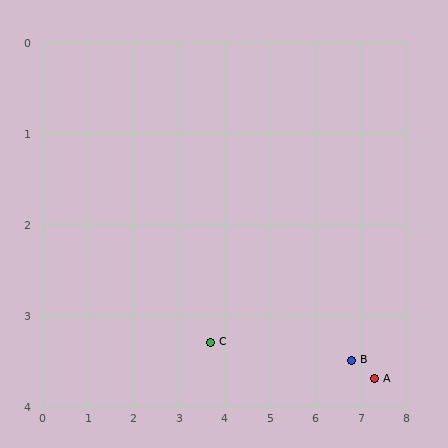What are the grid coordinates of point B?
Point B is at approximately (6.8, 3.5).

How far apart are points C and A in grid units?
Points C and A are about 3.6 grid units apart.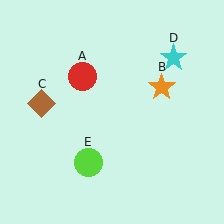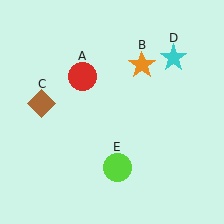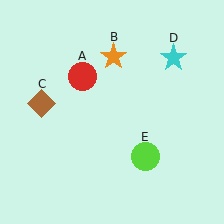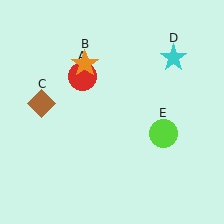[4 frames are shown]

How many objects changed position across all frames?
2 objects changed position: orange star (object B), lime circle (object E).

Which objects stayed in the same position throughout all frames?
Red circle (object A) and brown diamond (object C) and cyan star (object D) remained stationary.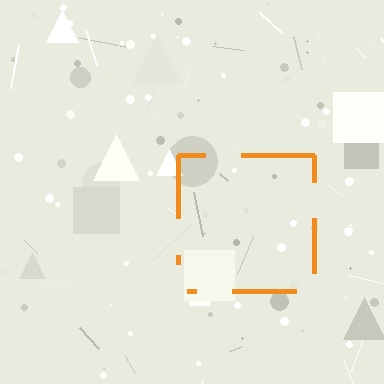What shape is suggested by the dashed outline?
The dashed outline suggests a square.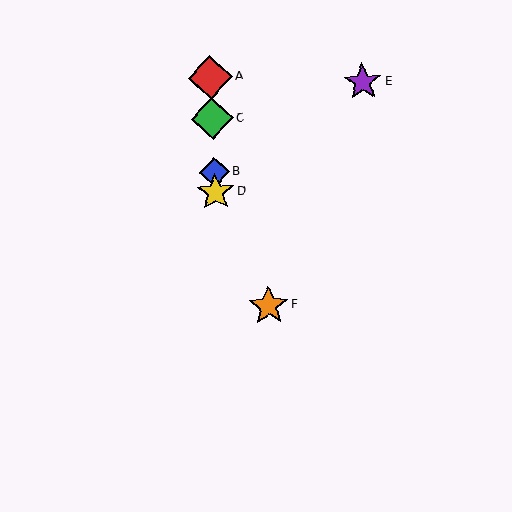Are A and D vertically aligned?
Yes, both are at x≈210.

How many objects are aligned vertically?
4 objects (A, B, C, D) are aligned vertically.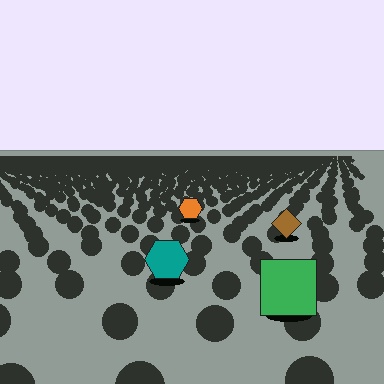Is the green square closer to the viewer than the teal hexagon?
Yes. The green square is closer — you can tell from the texture gradient: the ground texture is coarser near it.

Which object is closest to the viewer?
The green square is closest. The texture marks near it are larger and more spread out.